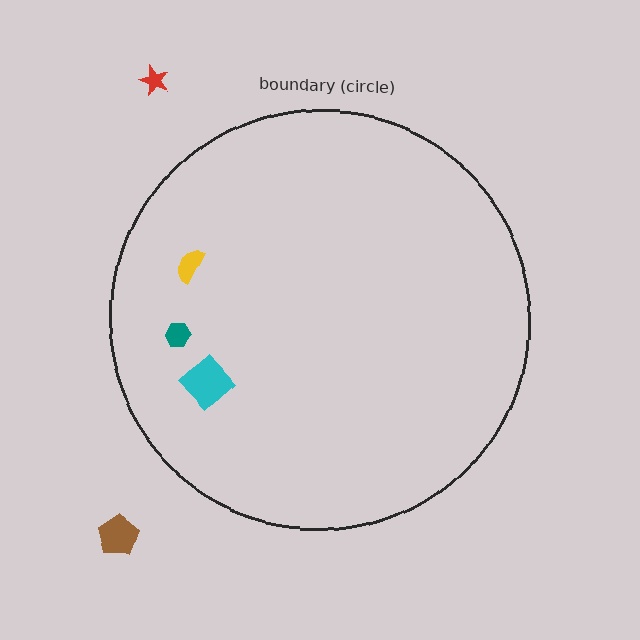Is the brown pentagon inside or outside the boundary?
Outside.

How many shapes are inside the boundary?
3 inside, 2 outside.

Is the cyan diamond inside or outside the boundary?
Inside.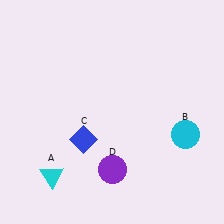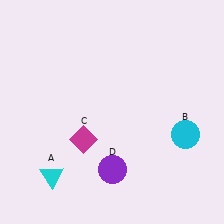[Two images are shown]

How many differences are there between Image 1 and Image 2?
There is 1 difference between the two images.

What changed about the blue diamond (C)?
In Image 1, C is blue. In Image 2, it changed to magenta.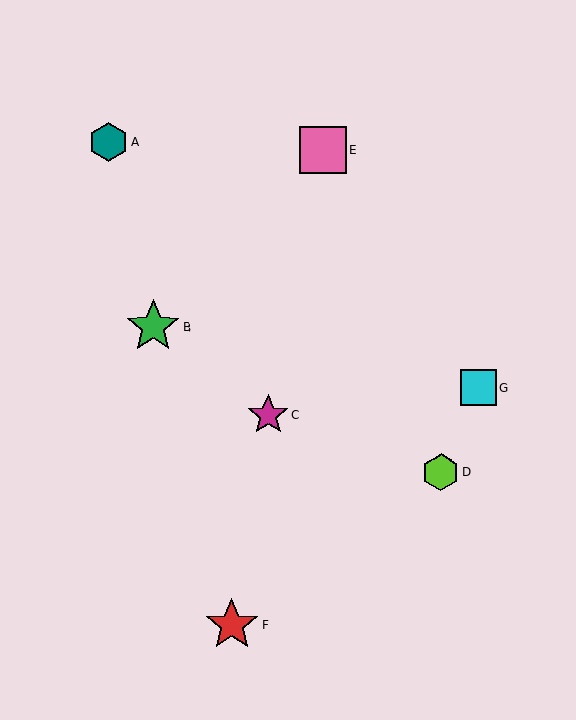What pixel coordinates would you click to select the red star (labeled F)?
Click at (232, 625) to select the red star F.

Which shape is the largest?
The green star (labeled B) is the largest.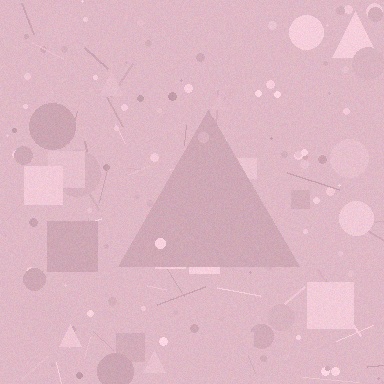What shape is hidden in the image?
A triangle is hidden in the image.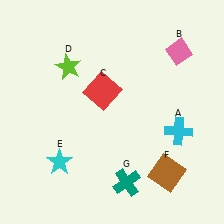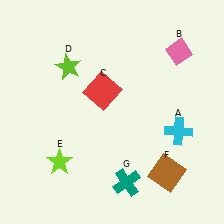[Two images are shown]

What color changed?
The star (E) changed from cyan in Image 1 to lime in Image 2.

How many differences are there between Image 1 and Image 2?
There is 1 difference between the two images.